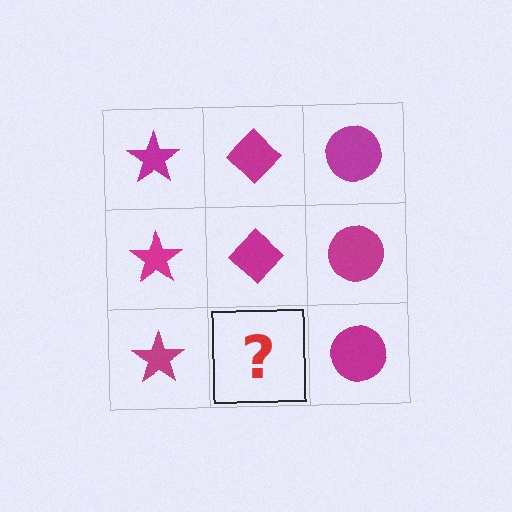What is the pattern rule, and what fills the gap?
The rule is that each column has a consistent shape. The gap should be filled with a magenta diamond.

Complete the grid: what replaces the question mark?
The question mark should be replaced with a magenta diamond.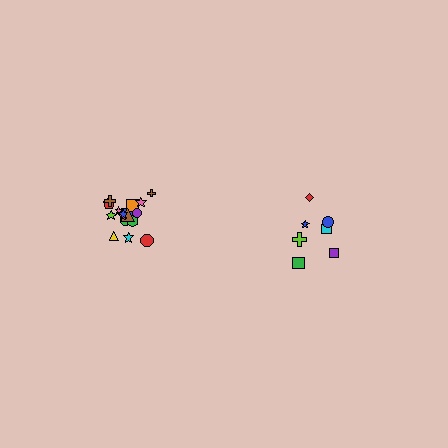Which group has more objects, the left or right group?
The left group.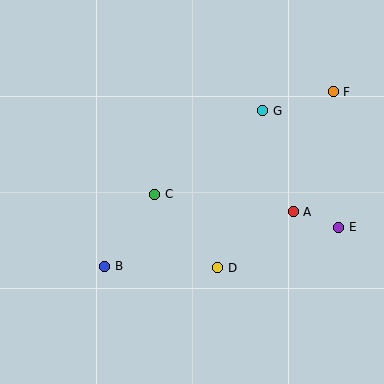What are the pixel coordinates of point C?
Point C is at (155, 194).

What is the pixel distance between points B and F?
The distance between B and F is 287 pixels.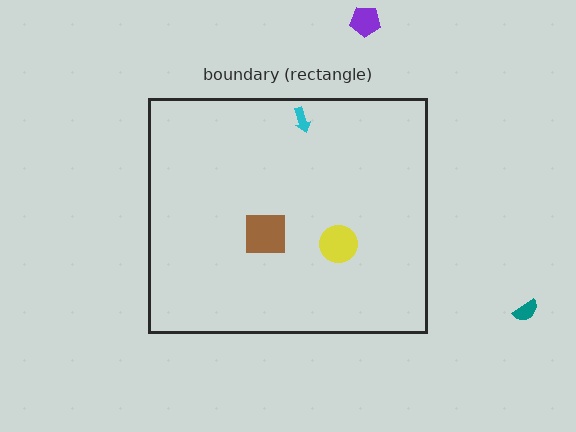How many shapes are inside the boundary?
3 inside, 2 outside.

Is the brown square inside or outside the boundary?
Inside.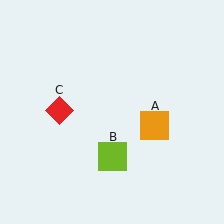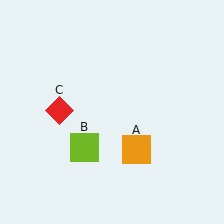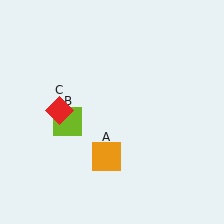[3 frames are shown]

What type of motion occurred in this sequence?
The orange square (object A), lime square (object B) rotated clockwise around the center of the scene.